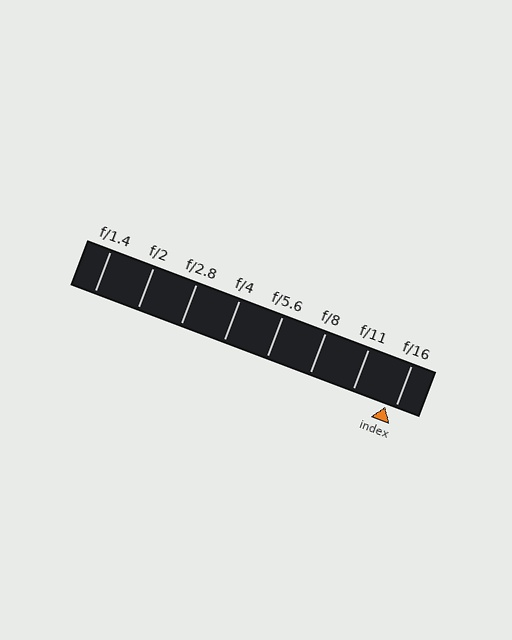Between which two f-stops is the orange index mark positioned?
The index mark is between f/11 and f/16.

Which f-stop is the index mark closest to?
The index mark is closest to f/16.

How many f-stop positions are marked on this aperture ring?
There are 8 f-stop positions marked.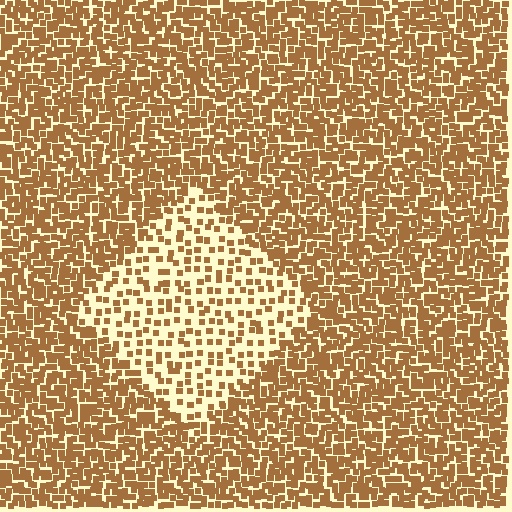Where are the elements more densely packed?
The elements are more densely packed outside the diamond boundary.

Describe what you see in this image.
The image contains small brown elements arranged at two different densities. A diamond-shaped region is visible where the elements are less densely packed than the surrounding area.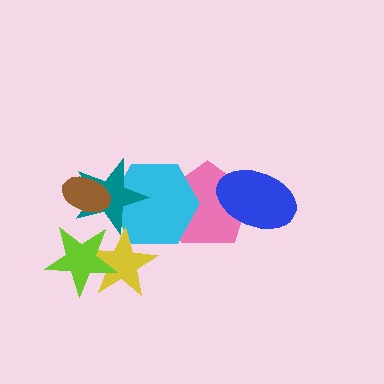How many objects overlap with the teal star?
4 objects overlap with the teal star.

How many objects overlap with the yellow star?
3 objects overlap with the yellow star.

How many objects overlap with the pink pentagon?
2 objects overlap with the pink pentagon.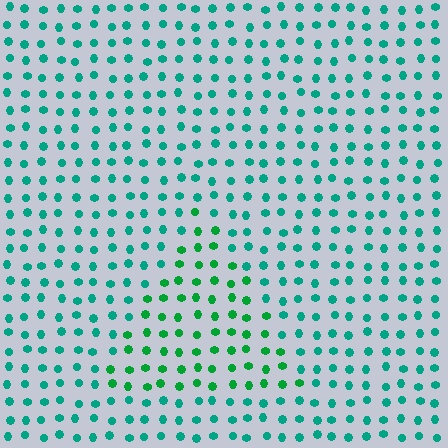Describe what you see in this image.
The image is filled with small teal elements in a uniform arrangement. A triangle-shaped region is visible where the elements are tinted to a slightly different hue, forming a subtle color boundary.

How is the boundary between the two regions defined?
The boundary is defined purely by a slight shift in hue (about 31 degrees). Spacing, size, and orientation are identical on both sides.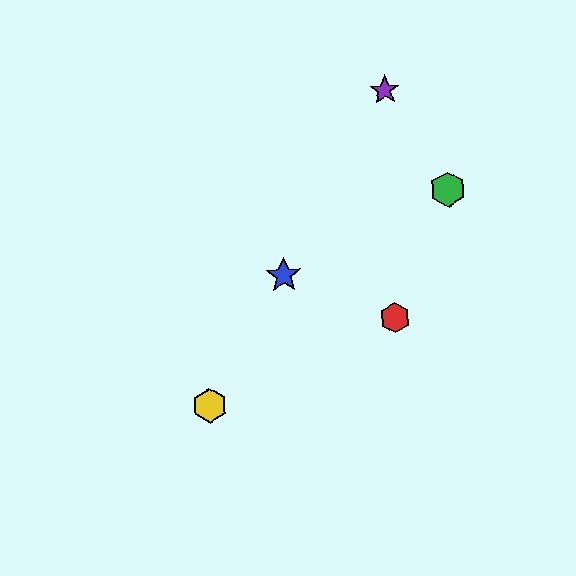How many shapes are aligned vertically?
2 shapes (the red hexagon, the purple star) are aligned vertically.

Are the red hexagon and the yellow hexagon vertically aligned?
No, the red hexagon is at x≈395 and the yellow hexagon is at x≈210.